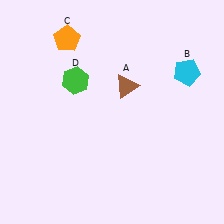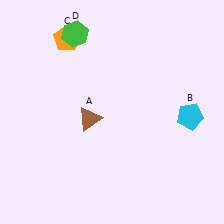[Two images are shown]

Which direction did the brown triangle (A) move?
The brown triangle (A) moved left.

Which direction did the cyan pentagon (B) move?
The cyan pentagon (B) moved down.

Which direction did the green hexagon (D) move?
The green hexagon (D) moved up.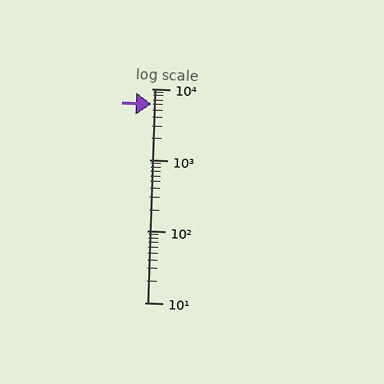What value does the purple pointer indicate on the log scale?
The pointer indicates approximately 6000.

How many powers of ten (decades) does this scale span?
The scale spans 3 decades, from 10 to 10000.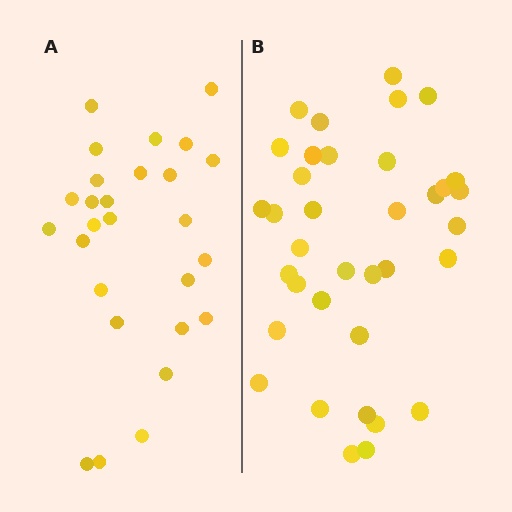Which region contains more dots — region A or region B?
Region B (the right region) has more dots.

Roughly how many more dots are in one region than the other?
Region B has roughly 8 or so more dots than region A.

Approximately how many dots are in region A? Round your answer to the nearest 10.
About 30 dots. (The exact count is 27, which rounds to 30.)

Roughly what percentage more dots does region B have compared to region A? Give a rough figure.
About 35% more.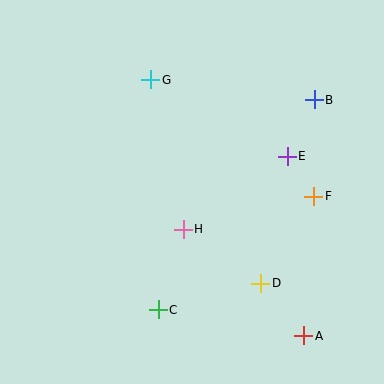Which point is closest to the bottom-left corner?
Point C is closest to the bottom-left corner.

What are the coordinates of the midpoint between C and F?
The midpoint between C and F is at (236, 253).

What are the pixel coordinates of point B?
Point B is at (314, 100).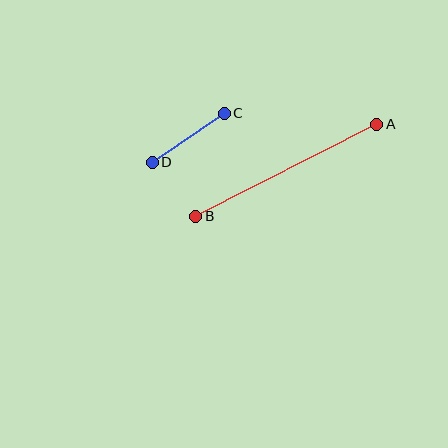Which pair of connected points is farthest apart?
Points A and B are farthest apart.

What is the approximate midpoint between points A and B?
The midpoint is at approximately (286, 170) pixels.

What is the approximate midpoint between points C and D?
The midpoint is at approximately (188, 138) pixels.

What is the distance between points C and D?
The distance is approximately 87 pixels.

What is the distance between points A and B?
The distance is approximately 203 pixels.